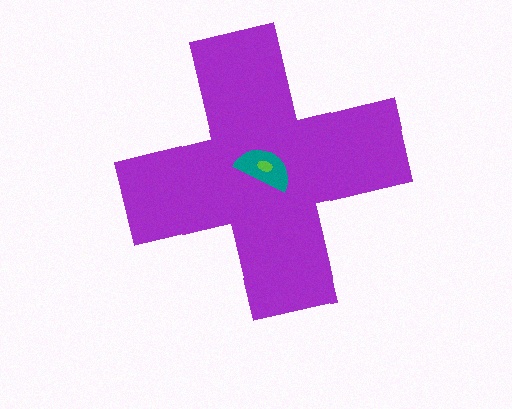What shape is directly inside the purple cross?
The teal semicircle.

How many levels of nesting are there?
3.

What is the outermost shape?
The purple cross.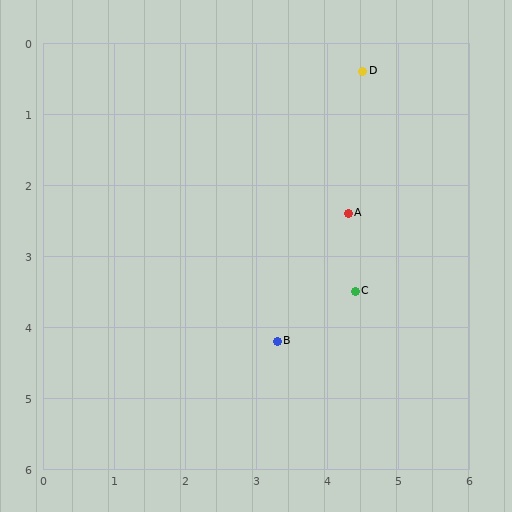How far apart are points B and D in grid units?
Points B and D are about 4.0 grid units apart.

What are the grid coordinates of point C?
Point C is at approximately (4.4, 3.5).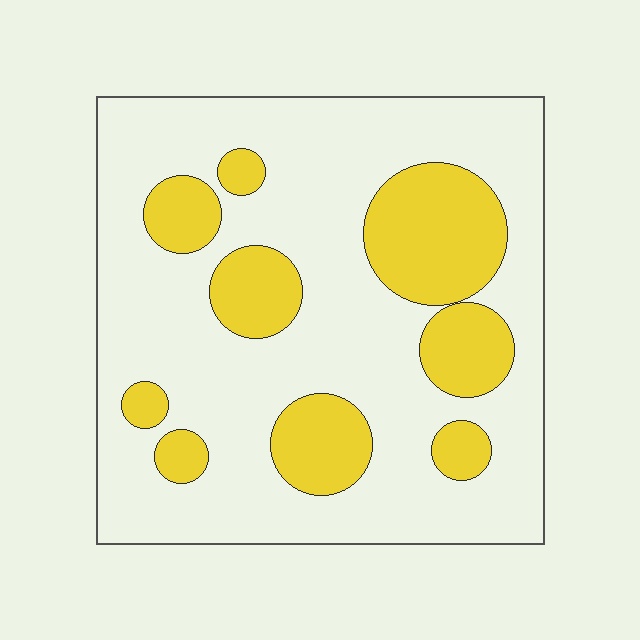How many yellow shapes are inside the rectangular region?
9.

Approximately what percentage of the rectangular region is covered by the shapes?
Approximately 25%.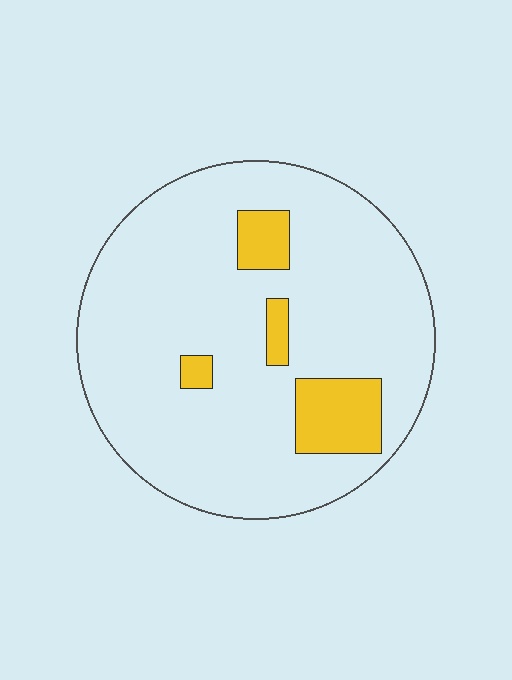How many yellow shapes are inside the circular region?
4.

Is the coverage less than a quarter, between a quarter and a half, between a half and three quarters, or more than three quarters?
Less than a quarter.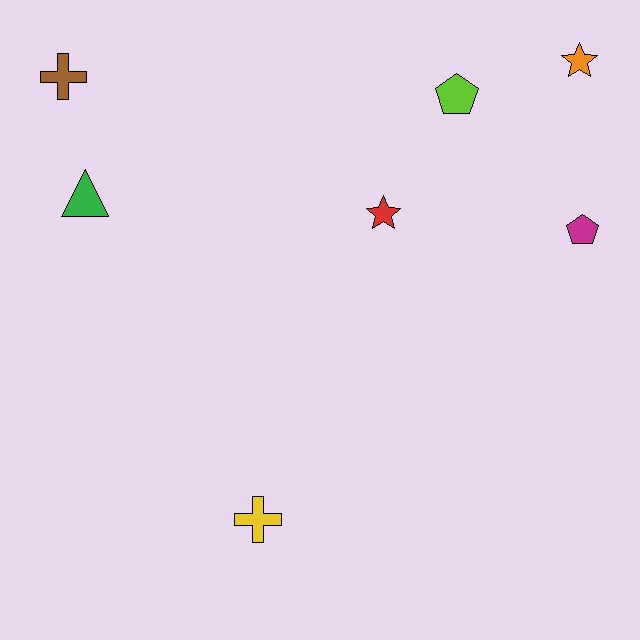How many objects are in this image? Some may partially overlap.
There are 7 objects.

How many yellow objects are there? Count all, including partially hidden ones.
There is 1 yellow object.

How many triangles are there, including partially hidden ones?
There is 1 triangle.